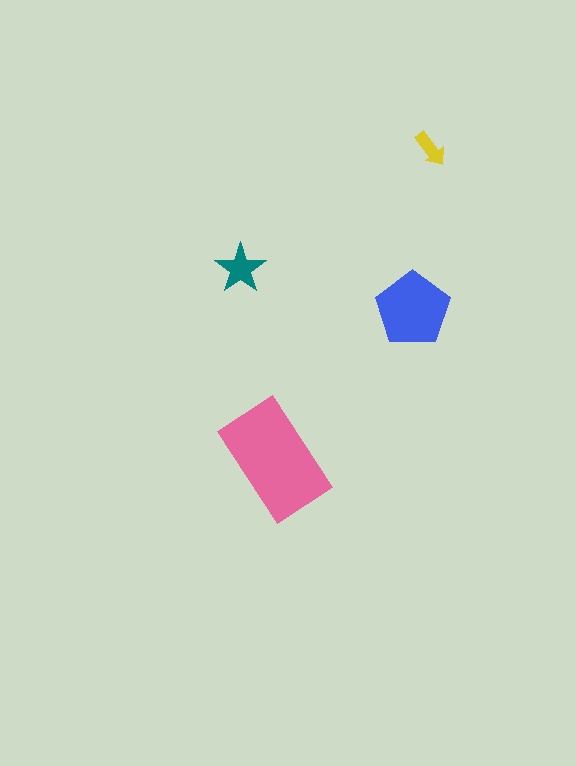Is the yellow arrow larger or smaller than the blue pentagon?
Smaller.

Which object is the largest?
The pink rectangle.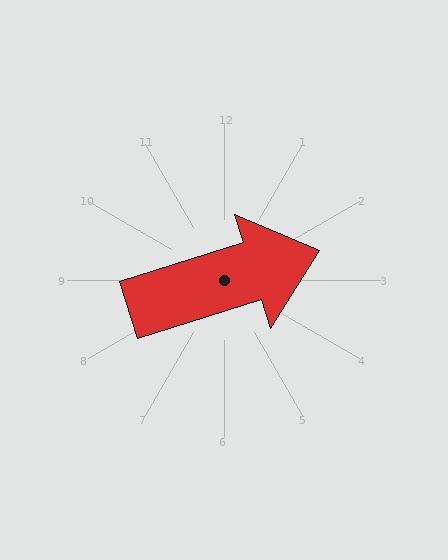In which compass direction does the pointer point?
East.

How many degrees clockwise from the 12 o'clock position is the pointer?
Approximately 73 degrees.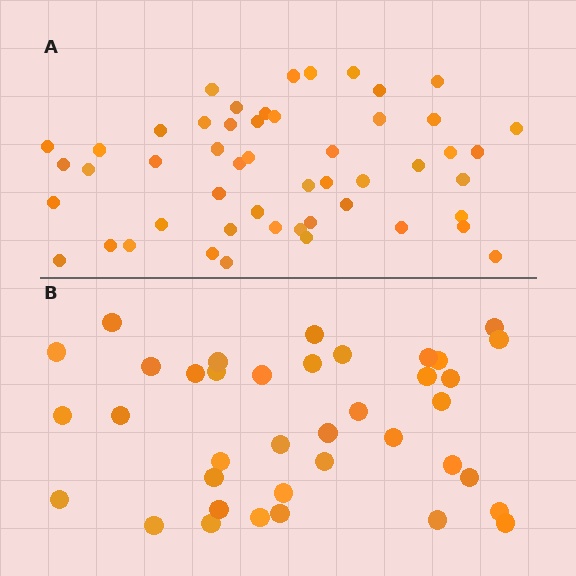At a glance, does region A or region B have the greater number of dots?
Region A (the top region) has more dots.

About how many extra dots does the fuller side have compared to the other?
Region A has approximately 15 more dots than region B.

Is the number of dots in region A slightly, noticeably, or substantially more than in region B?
Region A has noticeably more, but not dramatically so. The ratio is roughly 1.3 to 1.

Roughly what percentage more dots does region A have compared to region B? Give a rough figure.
About 35% more.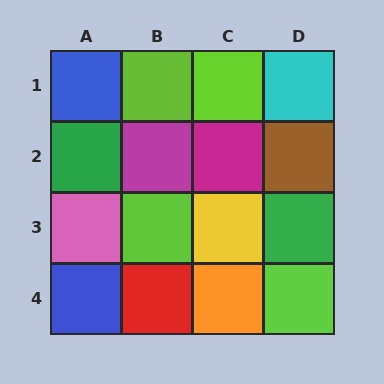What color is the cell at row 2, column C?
Magenta.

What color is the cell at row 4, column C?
Orange.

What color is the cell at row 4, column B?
Red.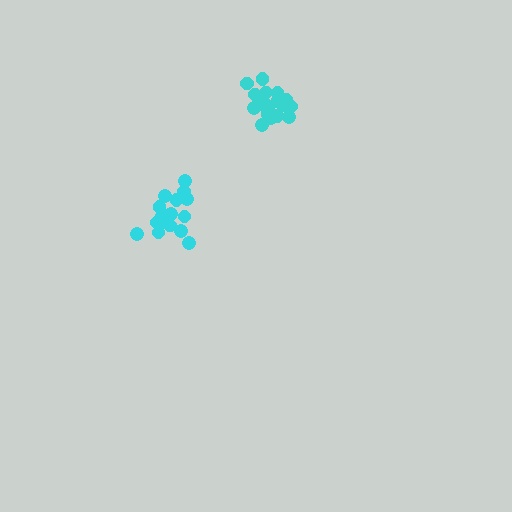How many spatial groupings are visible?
There are 2 spatial groupings.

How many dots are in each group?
Group 1: 17 dots, Group 2: 20 dots (37 total).